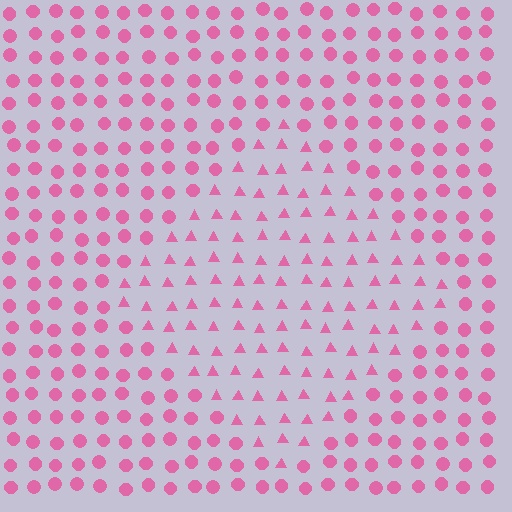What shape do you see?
I see a diamond.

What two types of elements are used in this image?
The image uses triangles inside the diamond region and circles outside it.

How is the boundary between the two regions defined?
The boundary is defined by a change in element shape: triangles inside vs. circles outside. All elements share the same color and spacing.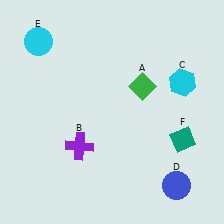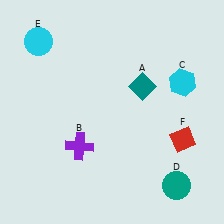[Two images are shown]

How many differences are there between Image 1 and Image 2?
There are 3 differences between the two images.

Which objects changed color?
A changed from green to teal. D changed from blue to teal. F changed from teal to red.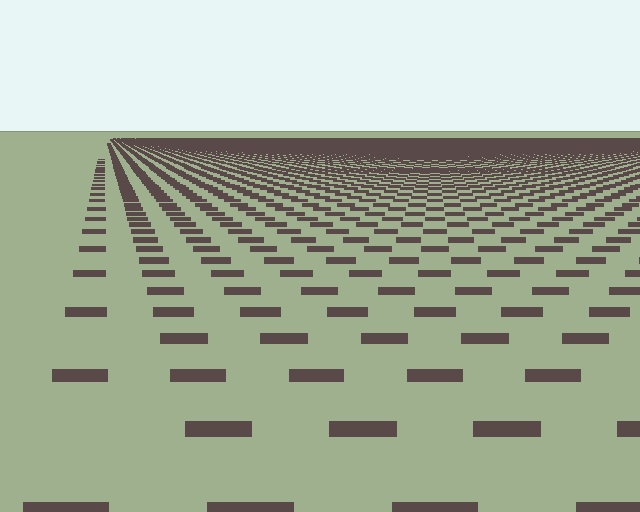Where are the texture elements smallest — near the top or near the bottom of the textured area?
Near the top.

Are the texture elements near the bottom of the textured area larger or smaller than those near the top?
Larger. Near the bottom, elements are closer to the viewer and appear at a bigger on-screen size.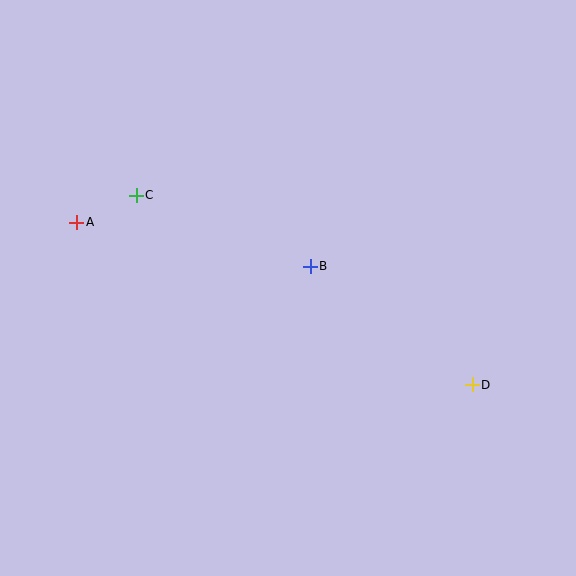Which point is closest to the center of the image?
Point B at (310, 266) is closest to the center.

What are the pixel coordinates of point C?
Point C is at (136, 195).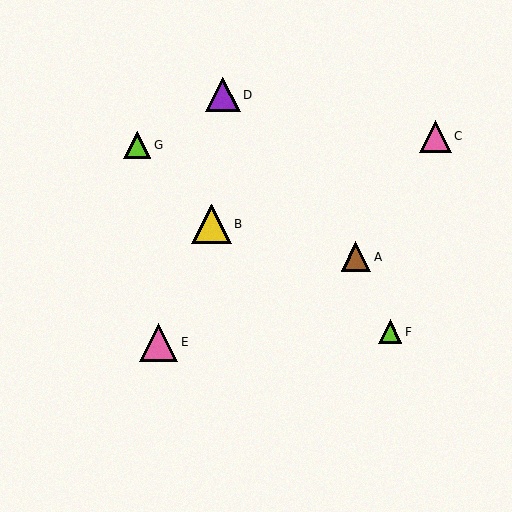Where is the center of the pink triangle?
The center of the pink triangle is at (435, 136).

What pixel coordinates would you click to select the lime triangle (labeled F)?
Click at (390, 332) to select the lime triangle F.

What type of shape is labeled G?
Shape G is a lime triangle.